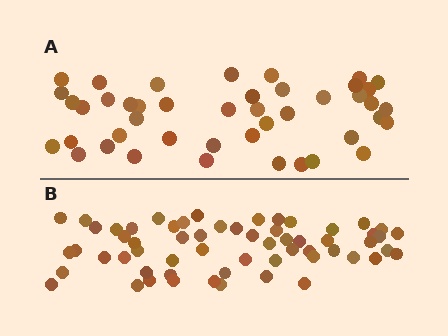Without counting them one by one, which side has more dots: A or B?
Region B (the bottom region) has more dots.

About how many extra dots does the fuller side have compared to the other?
Region B has approximately 15 more dots than region A.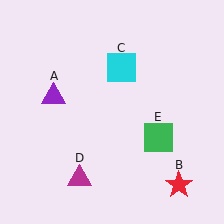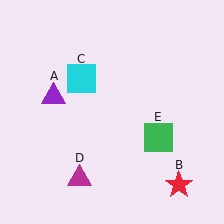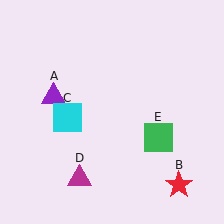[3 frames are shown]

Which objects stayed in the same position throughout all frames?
Purple triangle (object A) and red star (object B) and magenta triangle (object D) and green square (object E) remained stationary.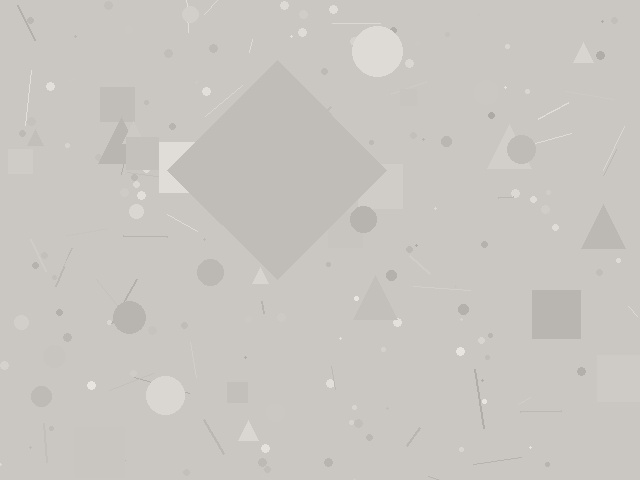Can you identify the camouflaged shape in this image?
The camouflaged shape is a diamond.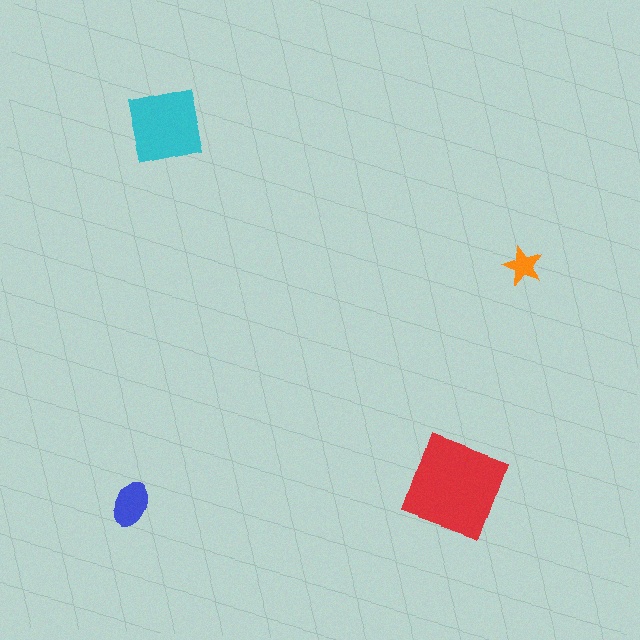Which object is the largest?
The red square.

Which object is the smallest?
The orange star.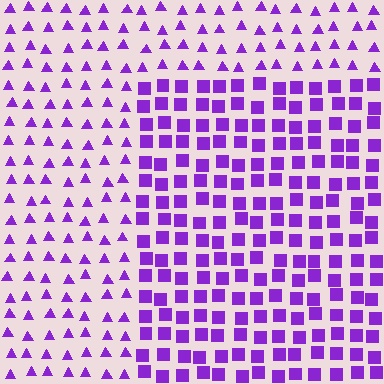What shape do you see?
I see a rectangle.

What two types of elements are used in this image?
The image uses squares inside the rectangle region and triangles outside it.